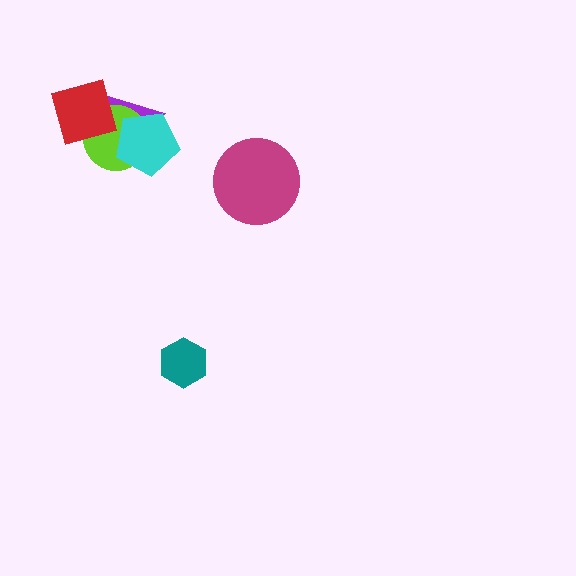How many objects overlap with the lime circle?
3 objects overlap with the lime circle.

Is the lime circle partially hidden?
Yes, it is partially covered by another shape.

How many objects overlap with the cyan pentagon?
2 objects overlap with the cyan pentagon.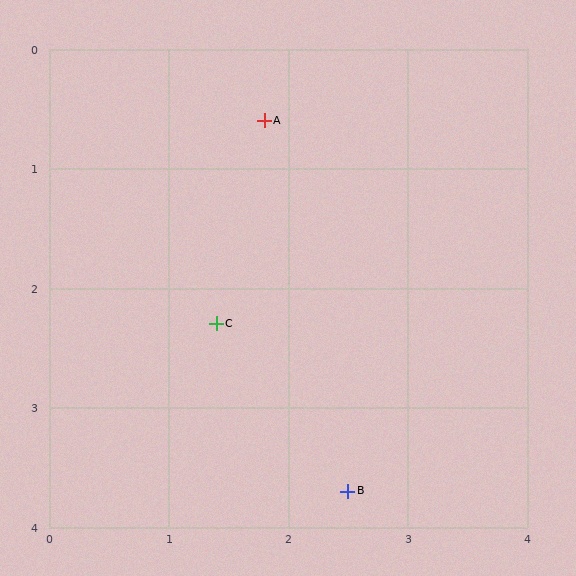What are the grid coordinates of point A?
Point A is at approximately (1.8, 0.6).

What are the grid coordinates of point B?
Point B is at approximately (2.5, 3.7).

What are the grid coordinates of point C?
Point C is at approximately (1.4, 2.3).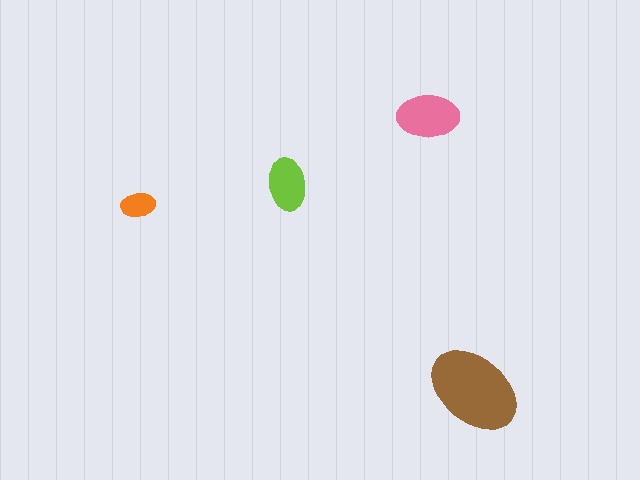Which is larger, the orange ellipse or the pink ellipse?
The pink one.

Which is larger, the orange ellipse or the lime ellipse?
The lime one.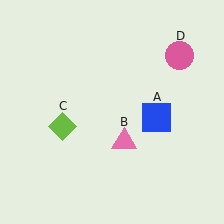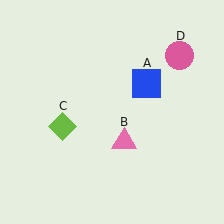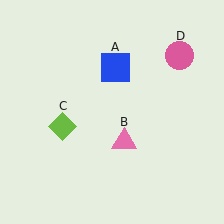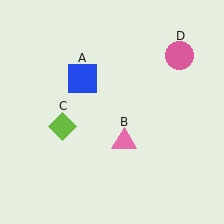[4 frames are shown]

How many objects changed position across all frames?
1 object changed position: blue square (object A).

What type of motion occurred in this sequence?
The blue square (object A) rotated counterclockwise around the center of the scene.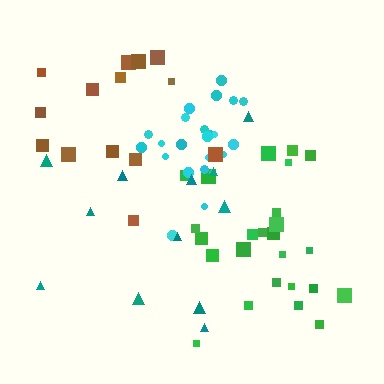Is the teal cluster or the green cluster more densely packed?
Green.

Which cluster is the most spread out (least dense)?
Teal.